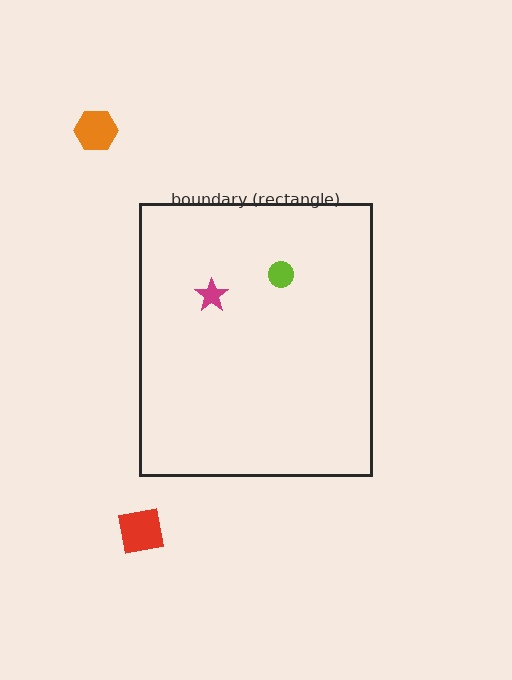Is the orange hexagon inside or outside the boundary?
Outside.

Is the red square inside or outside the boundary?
Outside.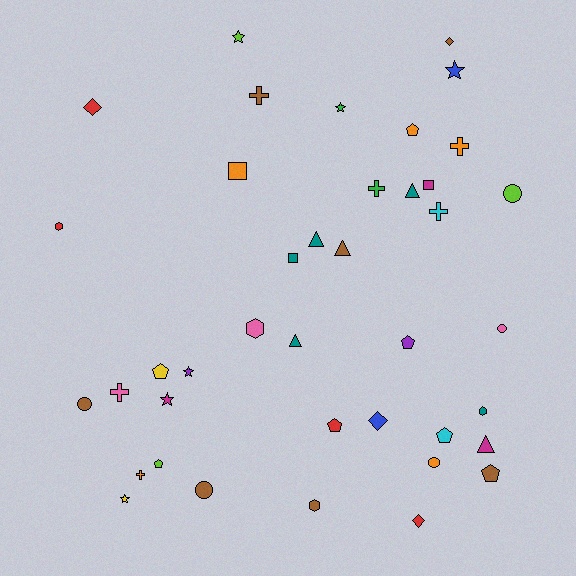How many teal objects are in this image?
There are 5 teal objects.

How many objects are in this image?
There are 40 objects.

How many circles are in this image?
There are 5 circles.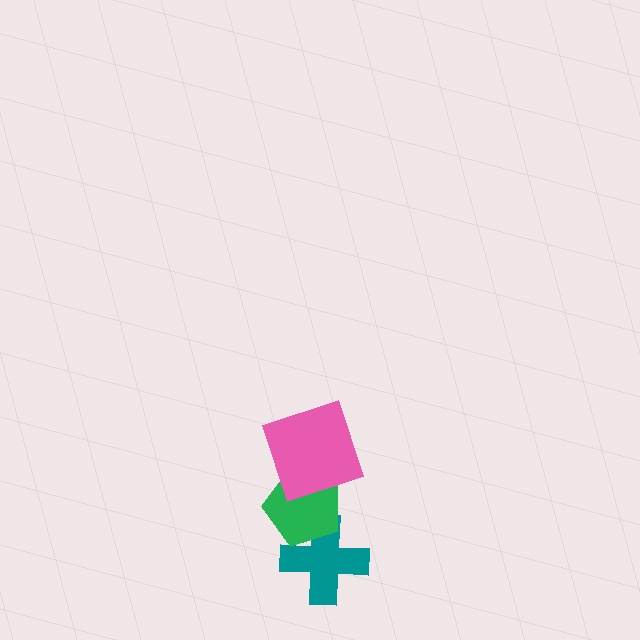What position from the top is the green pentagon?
The green pentagon is 2nd from the top.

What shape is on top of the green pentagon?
The pink square is on top of the green pentagon.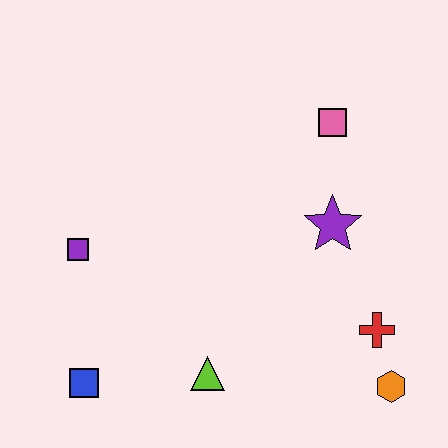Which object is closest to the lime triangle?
The blue square is closest to the lime triangle.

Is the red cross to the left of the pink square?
No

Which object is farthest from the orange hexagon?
The purple square is farthest from the orange hexagon.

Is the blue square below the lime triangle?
Yes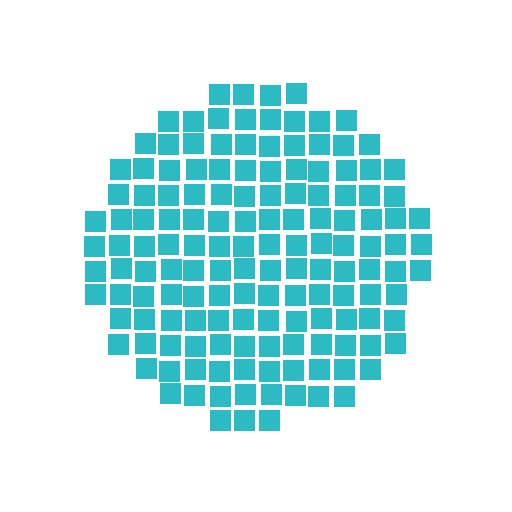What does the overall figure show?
The overall figure shows a circle.